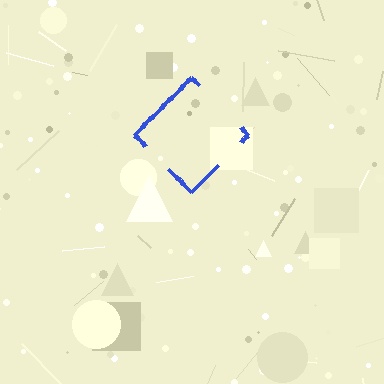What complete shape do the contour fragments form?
The contour fragments form a diamond.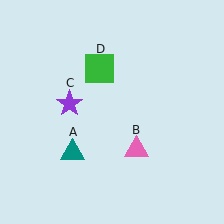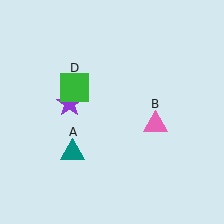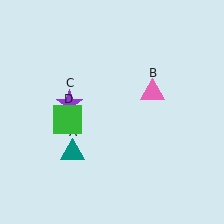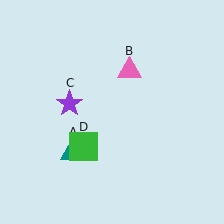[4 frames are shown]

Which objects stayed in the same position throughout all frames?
Teal triangle (object A) and purple star (object C) remained stationary.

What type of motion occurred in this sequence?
The pink triangle (object B), green square (object D) rotated counterclockwise around the center of the scene.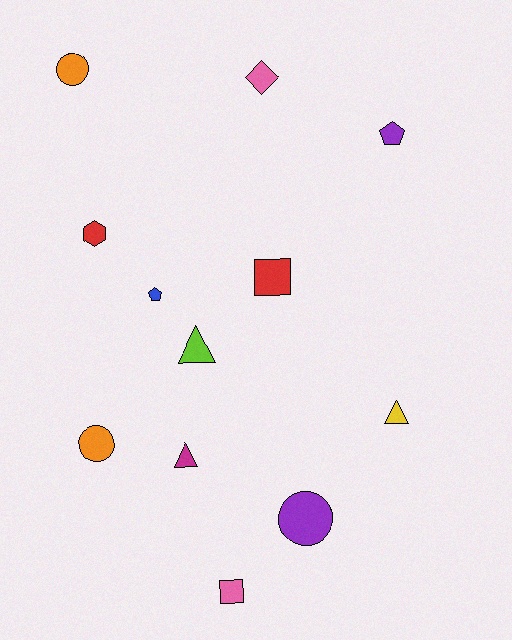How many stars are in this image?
There are no stars.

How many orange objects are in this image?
There are 2 orange objects.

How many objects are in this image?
There are 12 objects.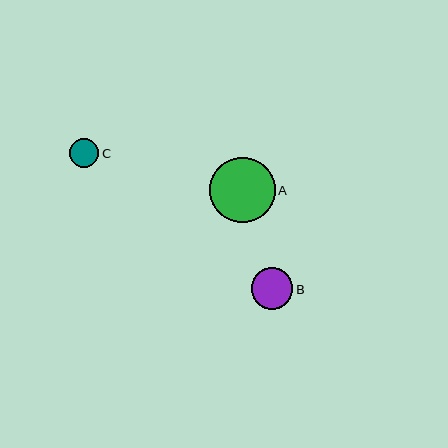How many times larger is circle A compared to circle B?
Circle A is approximately 1.6 times the size of circle B.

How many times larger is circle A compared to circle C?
Circle A is approximately 2.2 times the size of circle C.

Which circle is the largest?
Circle A is the largest with a size of approximately 65 pixels.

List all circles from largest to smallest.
From largest to smallest: A, B, C.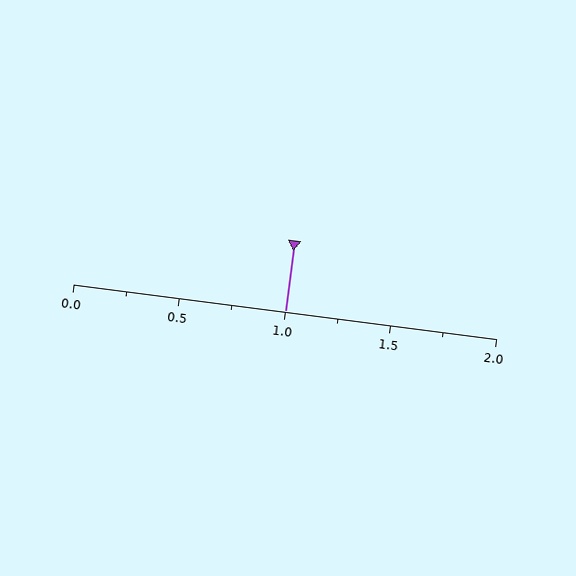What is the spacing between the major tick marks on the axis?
The major ticks are spaced 0.5 apart.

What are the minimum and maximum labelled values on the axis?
The axis runs from 0.0 to 2.0.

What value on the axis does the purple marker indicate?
The marker indicates approximately 1.